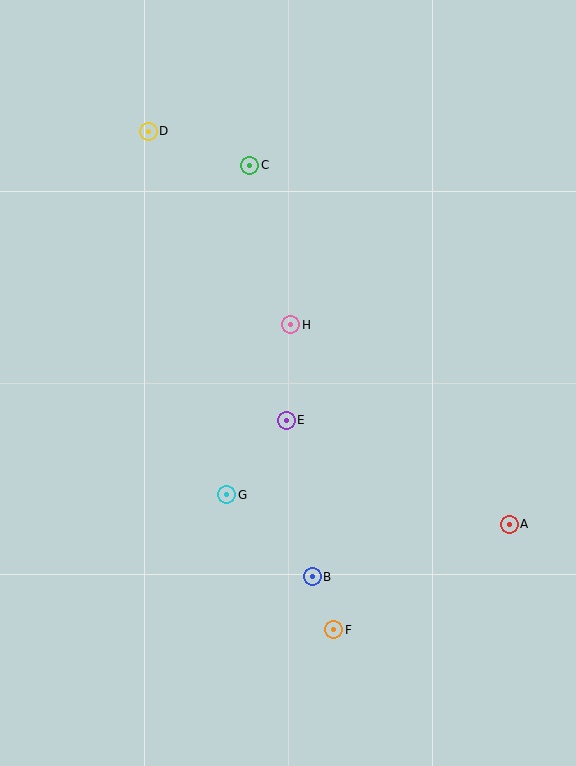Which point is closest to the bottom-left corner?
Point G is closest to the bottom-left corner.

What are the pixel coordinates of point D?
Point D is at (148, 131).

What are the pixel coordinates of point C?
Point C is at (250, 165).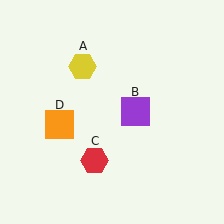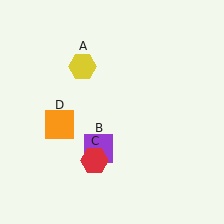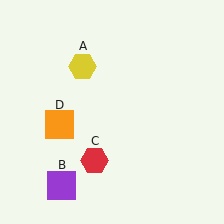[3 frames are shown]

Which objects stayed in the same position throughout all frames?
Yellow hexagon (object A) and red hexagon (object C) and orange square (object D) remained stationary.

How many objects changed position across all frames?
1 object changed position: purple square (object B).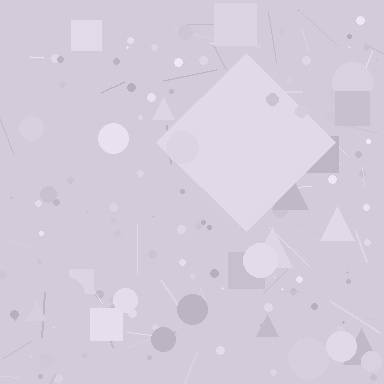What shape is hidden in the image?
A diamond is hidden in the image.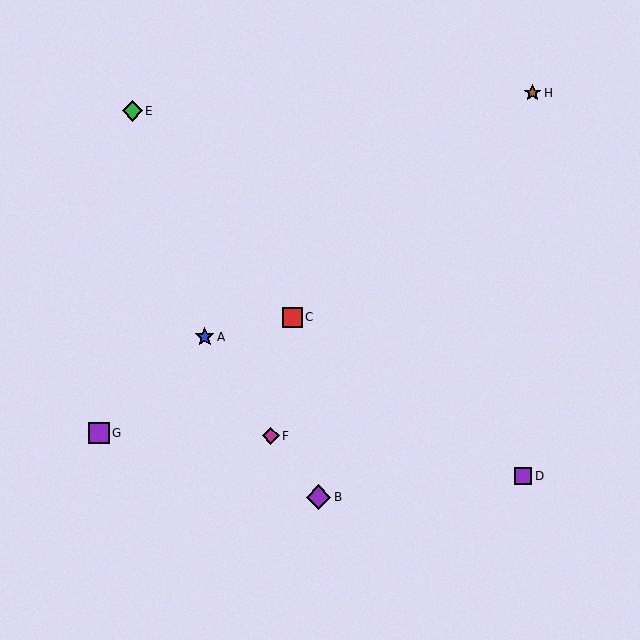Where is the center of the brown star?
The center of the brown star is at (533, 93).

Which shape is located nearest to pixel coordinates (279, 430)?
The magenta diamond (labeled F) at (271, 436) is nearest to that location.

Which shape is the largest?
The purple diamond (labeled B) is the largest.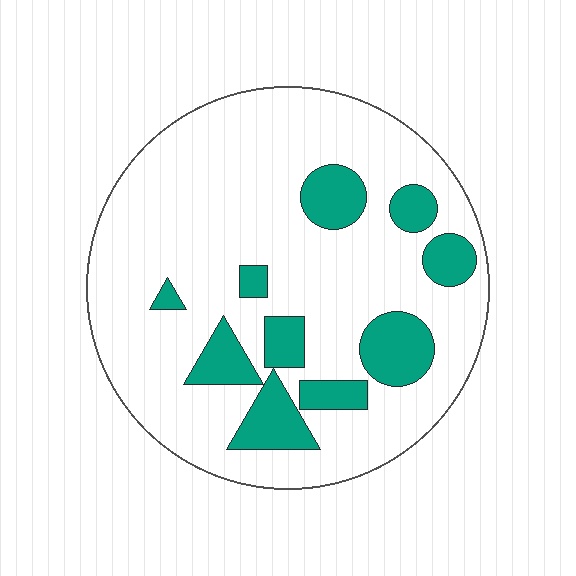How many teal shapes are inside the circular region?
10.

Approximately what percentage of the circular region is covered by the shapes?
Approximately 20%.